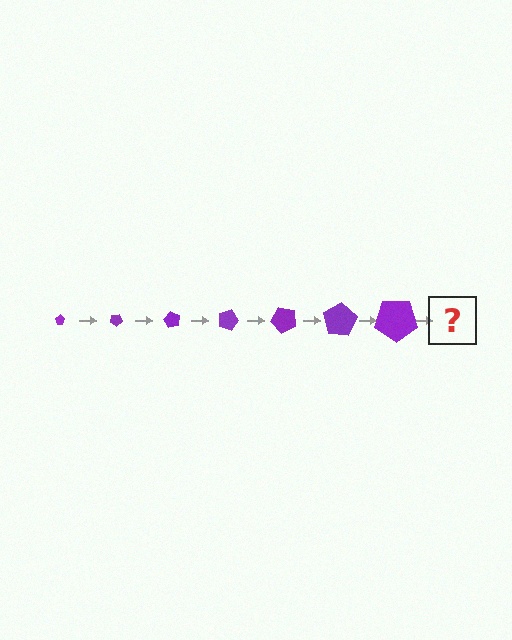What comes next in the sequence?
The next element should be a pentagon, larger than the previous one and rotated 210 degrees from the start.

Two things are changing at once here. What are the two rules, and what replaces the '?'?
The two rules are that the pentagon grows larger each step and it rotates 30 degrees each step. The '?' should be a pentagon, larger than the previous one and rotated 210 degrees from the start.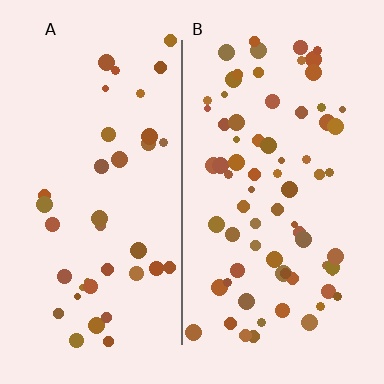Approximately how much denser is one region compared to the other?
Approximately 1.9× — region B over region A.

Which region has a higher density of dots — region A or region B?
B (the right).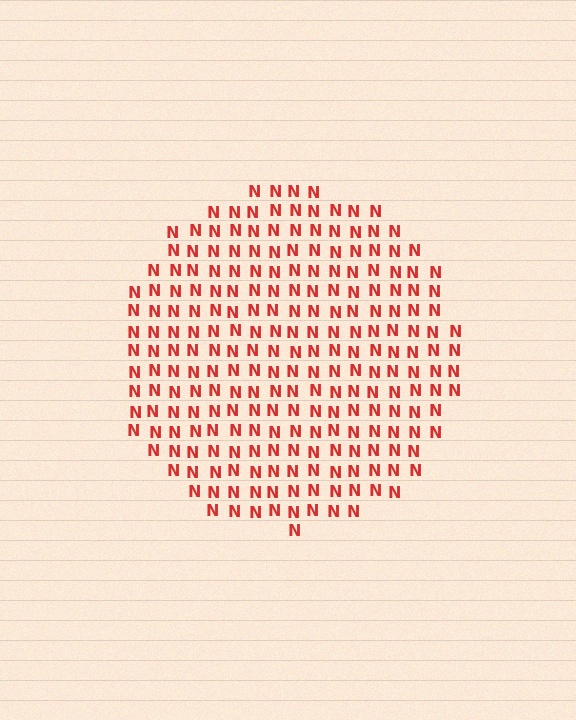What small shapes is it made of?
It is made of small letter N's.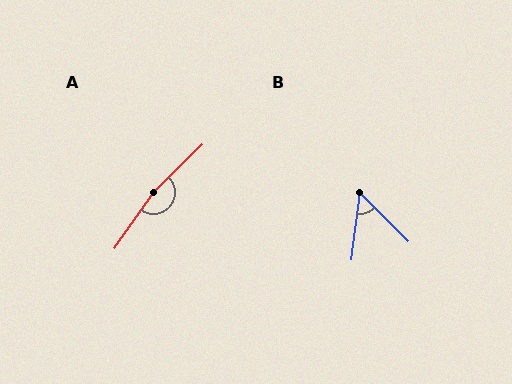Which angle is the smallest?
B, at approximately 52 degrees.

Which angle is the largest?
A, at approximately 170 degrees.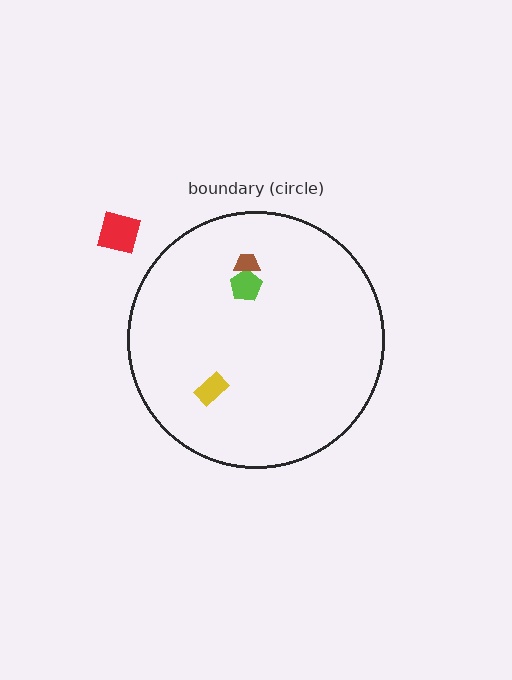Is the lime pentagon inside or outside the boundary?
Inside.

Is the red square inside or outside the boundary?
Outside.